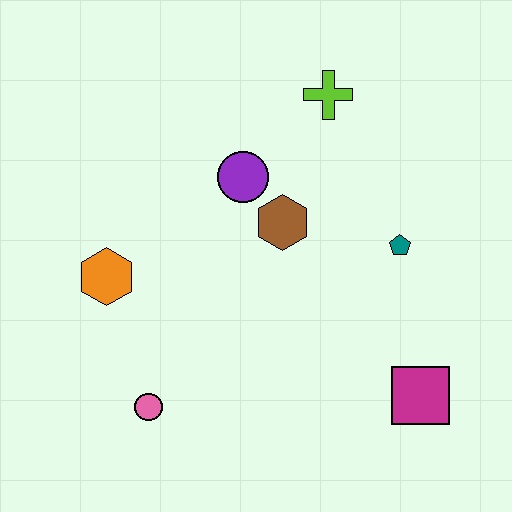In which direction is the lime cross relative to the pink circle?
The lime cross is above the pink circle.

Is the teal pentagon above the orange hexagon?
Yes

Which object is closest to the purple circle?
The brown hexagon is closest to the purple circle.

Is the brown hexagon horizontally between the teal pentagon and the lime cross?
No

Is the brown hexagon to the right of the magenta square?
No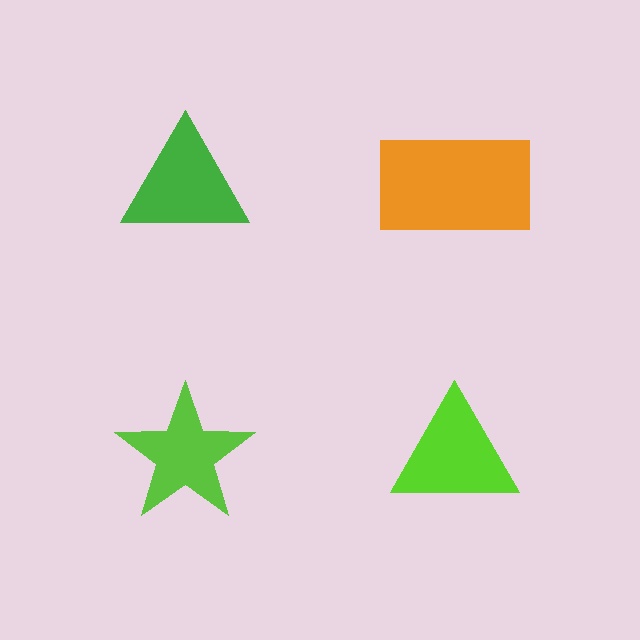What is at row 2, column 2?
A lime triangle.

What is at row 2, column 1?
A lime star.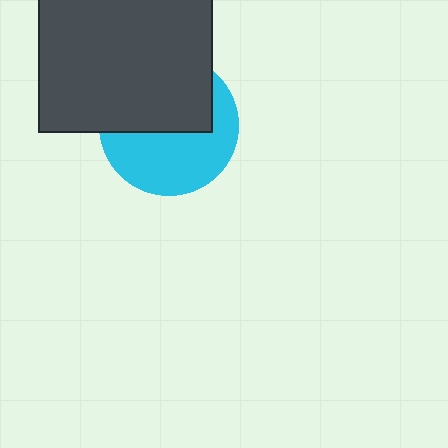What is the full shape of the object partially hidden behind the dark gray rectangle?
The partially hidden object is a cyan circle.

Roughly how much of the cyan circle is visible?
About half of it is visible (roughly 50%).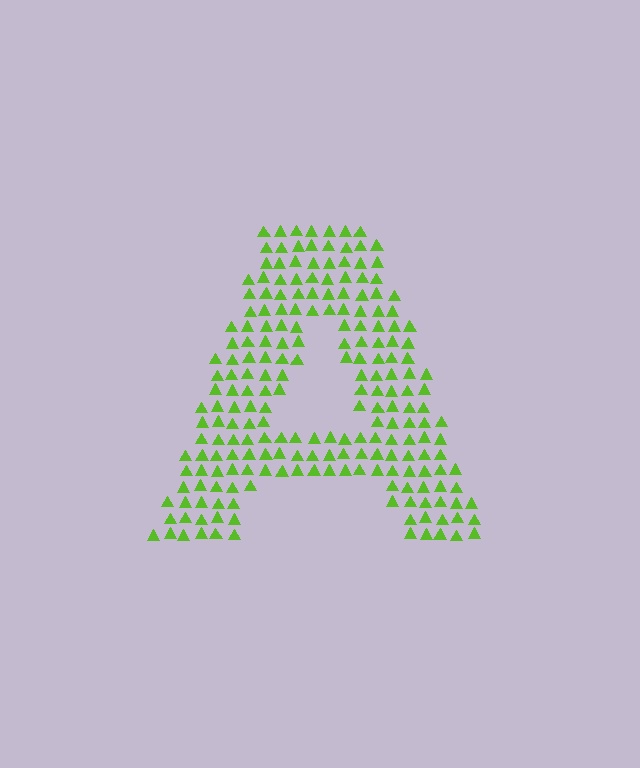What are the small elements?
The small elements are triangles.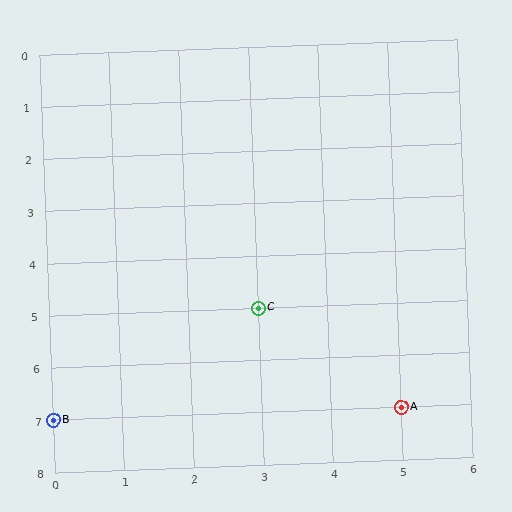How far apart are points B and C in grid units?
Points B and C are 3 columns and 2 rows apart (about 3.6 grid units diagonally).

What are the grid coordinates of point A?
Point A is at grid coordinates (5, 7).